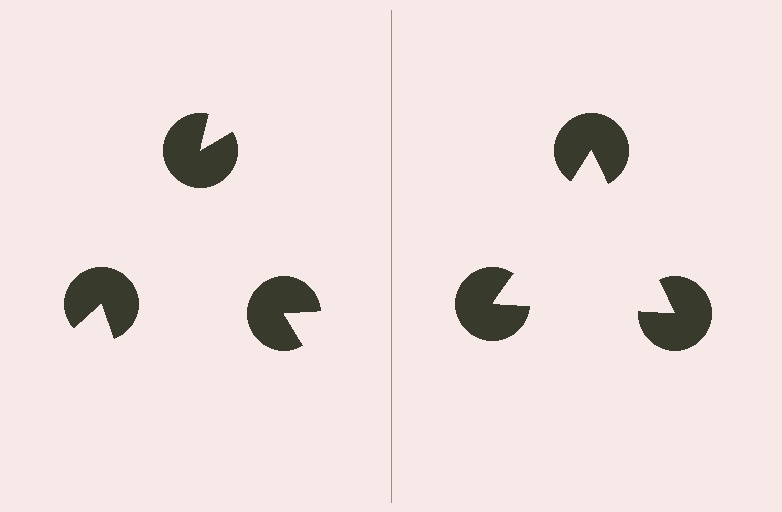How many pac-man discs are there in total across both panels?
6 — 3 on each side.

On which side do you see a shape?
An illusory triangle appears on the right side. On the left side the wedge cuts are rotated, so no coherent shape forms.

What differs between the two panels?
The pac-man discs are positioned identically on both sides; only the wedge orientations differ. On the right they align to a triangle; on the left they are misaligned.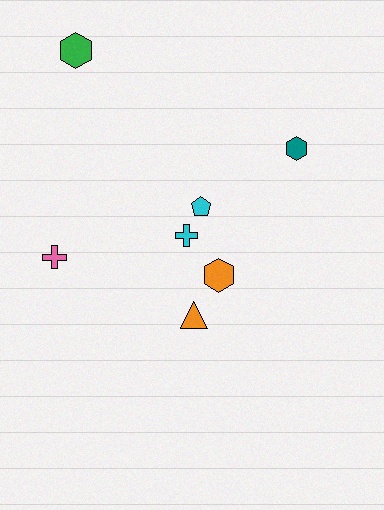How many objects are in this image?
There are 7 objects.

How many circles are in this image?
There are no circles.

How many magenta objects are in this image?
There are no magenta objects.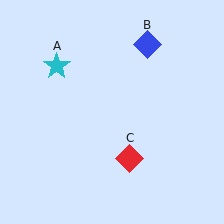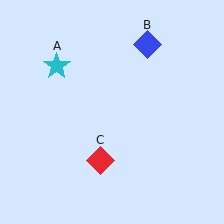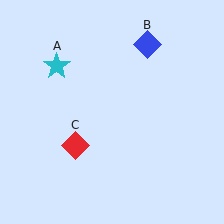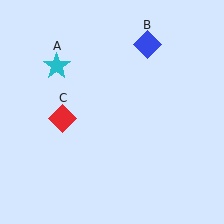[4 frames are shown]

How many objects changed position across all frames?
1 object changed position: red diamond (object C).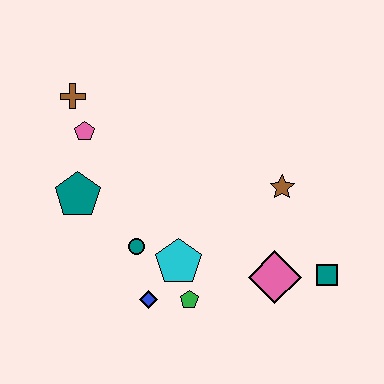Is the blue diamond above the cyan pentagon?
No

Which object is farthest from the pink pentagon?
The teal square is farthest from the pink pentagon.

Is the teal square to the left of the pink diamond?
No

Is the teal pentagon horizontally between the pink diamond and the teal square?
No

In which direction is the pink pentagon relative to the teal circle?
The pink pentagon is above the teal circle.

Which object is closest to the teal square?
The pink diamond is closest to the teal square.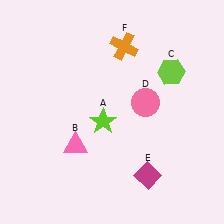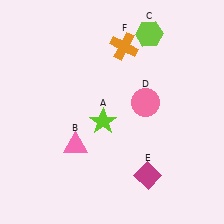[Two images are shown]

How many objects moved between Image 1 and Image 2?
1 object moved between the two images.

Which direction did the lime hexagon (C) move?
The lime hexagon (C) moved up.